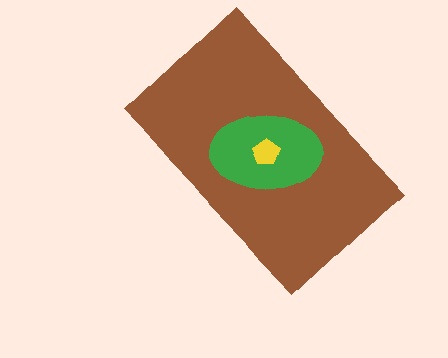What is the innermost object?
The yellow pentagon.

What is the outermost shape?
The brown rectangle.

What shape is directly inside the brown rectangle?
The green ellipse.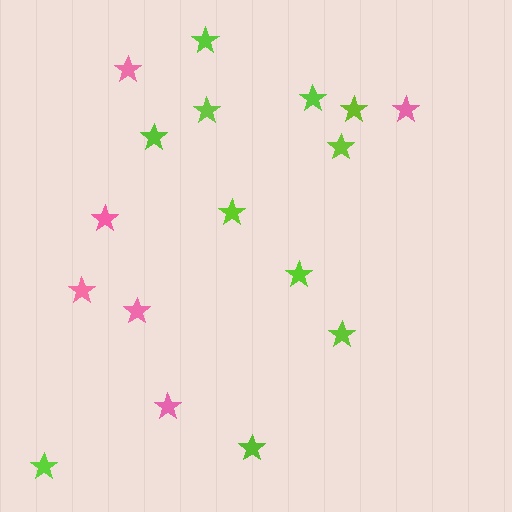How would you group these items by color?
There are 2 groups: one group of pink stars (6) and one group of lime stars (11).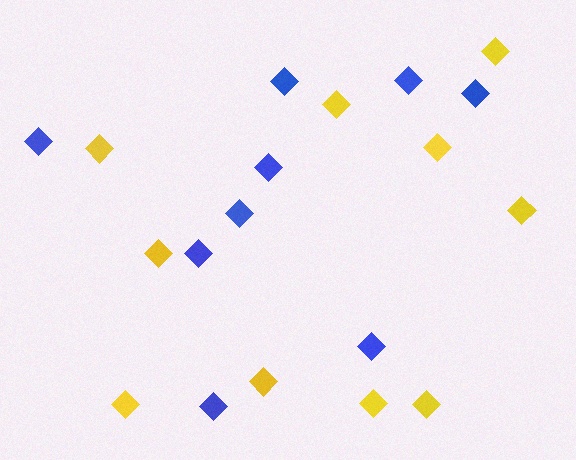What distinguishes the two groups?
There are 2 groups: one group of blue diamonds (9) and one group of yellow diamonds (10).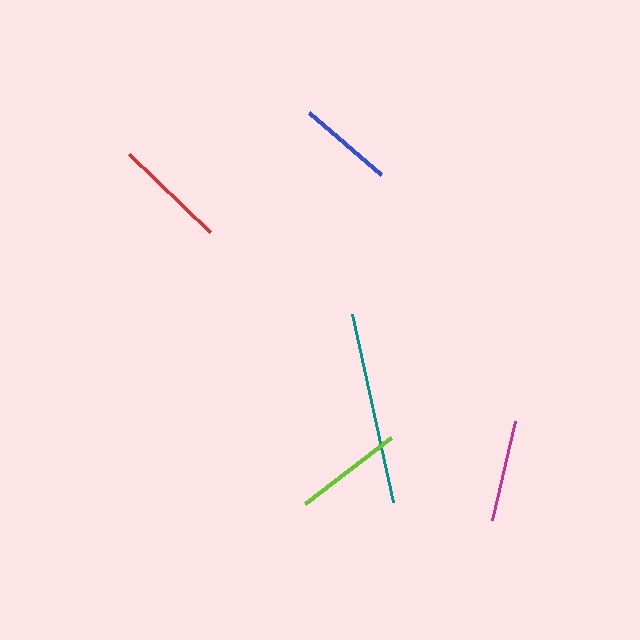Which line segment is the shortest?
The blue line is the shortest at approximately 95 pixels.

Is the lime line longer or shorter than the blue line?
The lime line is longer than the blue line.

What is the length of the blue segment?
The blue segment is approximately 95 pixels long.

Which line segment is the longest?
The teal line is the longest at approximately 193 pixels.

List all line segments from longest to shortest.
From longest to shortest: teal, red, lime, magenta, blue.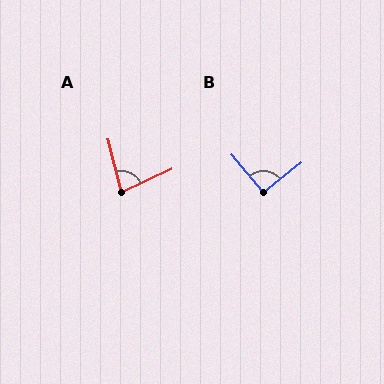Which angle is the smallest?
A, at approximately 80 degrees.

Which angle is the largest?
B, at approximately 92 degrees.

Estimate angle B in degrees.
Approximately 92 degrees.